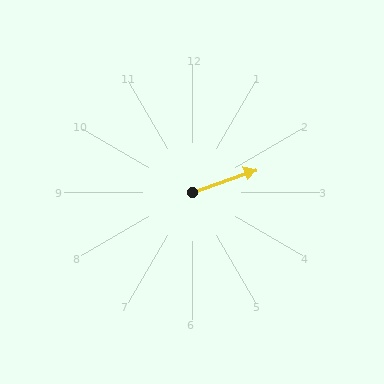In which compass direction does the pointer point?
East.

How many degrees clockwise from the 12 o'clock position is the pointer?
Approximately 70 degrees.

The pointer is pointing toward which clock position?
Roughly 2 o'clock.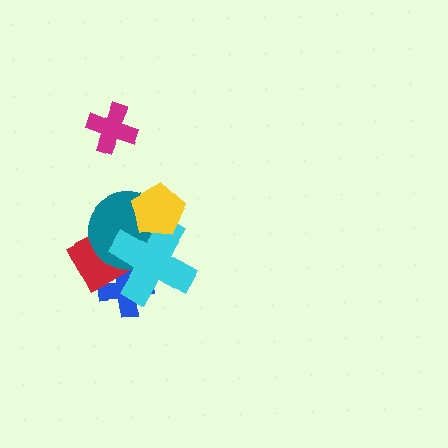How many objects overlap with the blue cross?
3 objects overlap with the blue cross.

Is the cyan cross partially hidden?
Yes, it is partially covered by another shape.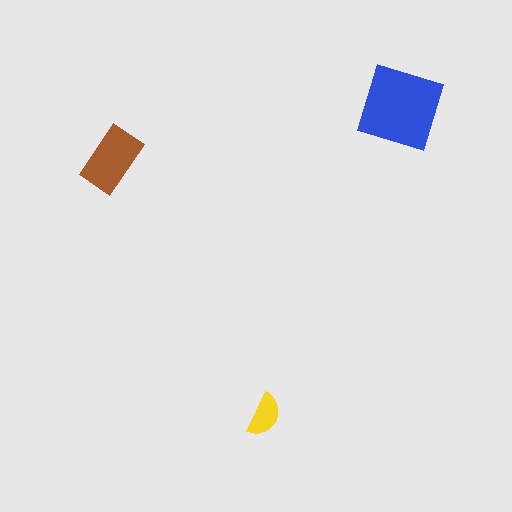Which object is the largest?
The blue square.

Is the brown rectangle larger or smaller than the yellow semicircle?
Larger.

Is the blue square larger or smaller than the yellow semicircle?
Larger.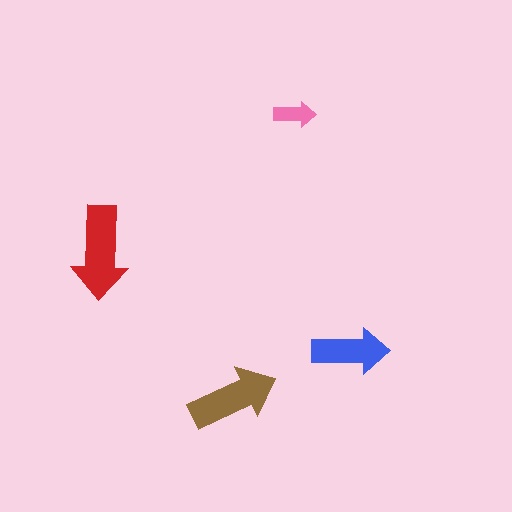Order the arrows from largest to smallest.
the red one, the brown one, the blue one, the pink one.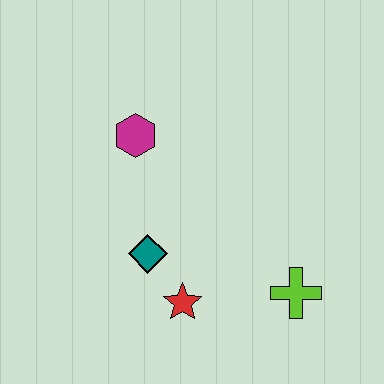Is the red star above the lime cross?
No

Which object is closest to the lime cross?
The red star is closest to the lime cross.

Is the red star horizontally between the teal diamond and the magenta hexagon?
No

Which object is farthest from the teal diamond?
The lime cross is farthest from the teal diamond.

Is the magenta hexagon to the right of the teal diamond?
No